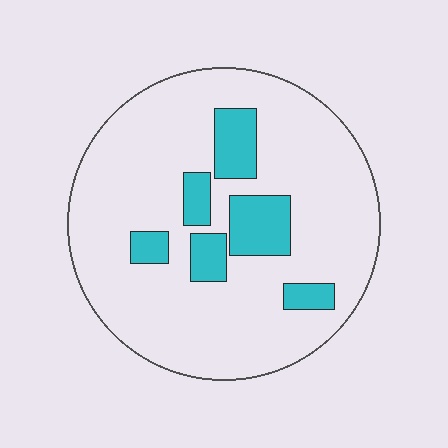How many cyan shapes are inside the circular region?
6.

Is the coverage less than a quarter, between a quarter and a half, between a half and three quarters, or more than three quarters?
Less than a quarter.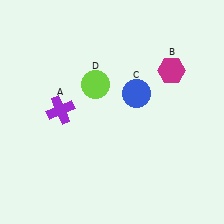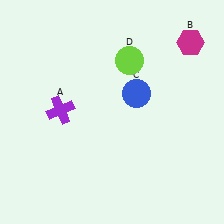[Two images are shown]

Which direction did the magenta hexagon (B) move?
The magenta hexagon (B) moved up.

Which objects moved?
The objects that moved are: the magenta hexagon (B), the lime circle (D).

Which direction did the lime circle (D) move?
The lime circle (D) moved right.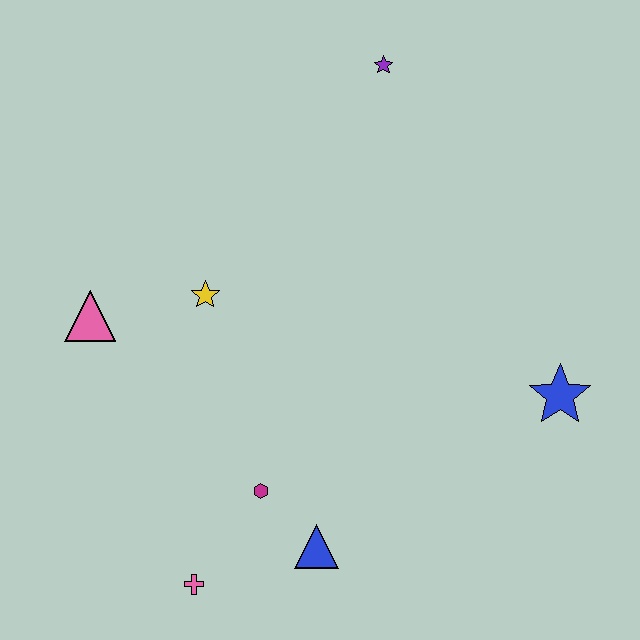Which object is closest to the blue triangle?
The magenta hexagon is closest to the blue triangle.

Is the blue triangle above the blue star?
No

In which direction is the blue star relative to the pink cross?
The blue star is to the right of the pink cross.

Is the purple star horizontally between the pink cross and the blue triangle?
No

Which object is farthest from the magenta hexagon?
The purple star is farthest from the magenta hexagon.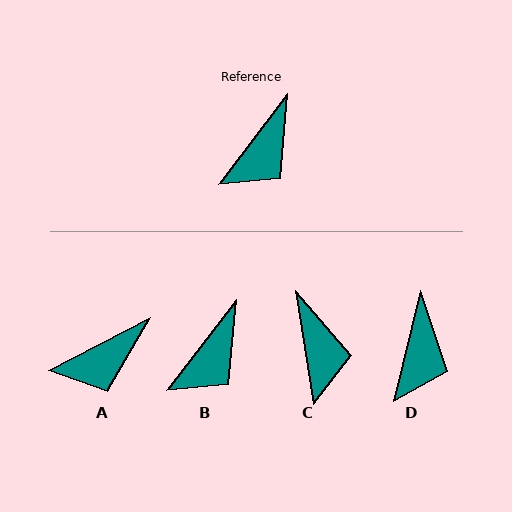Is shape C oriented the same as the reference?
No, it is off by about 46 degrees.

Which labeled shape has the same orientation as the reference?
B.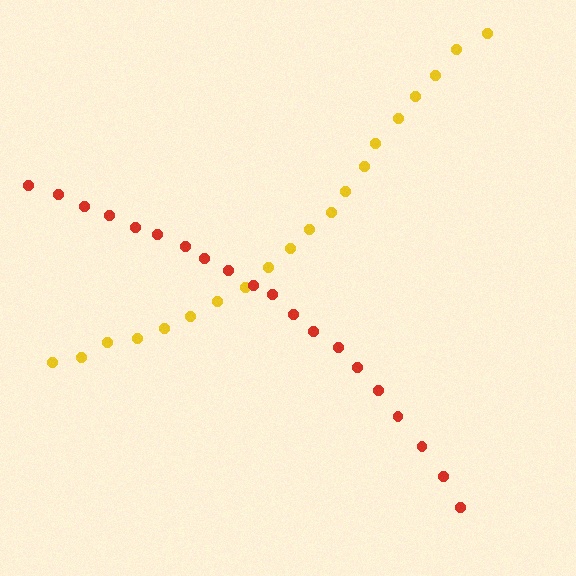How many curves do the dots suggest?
There are 2 distinct paths.